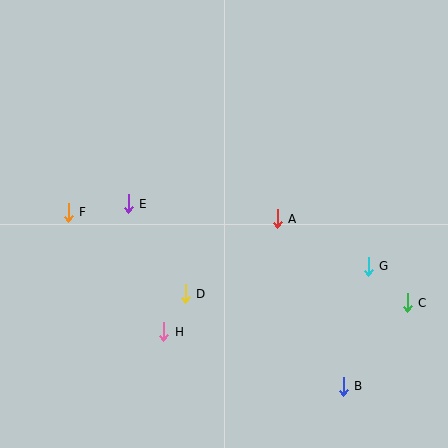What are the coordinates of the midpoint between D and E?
The midpoint between D and E is at (157, 249).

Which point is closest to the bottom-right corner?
Point B is closest to the bottom-right corner.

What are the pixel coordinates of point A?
Point A is at (277, 219).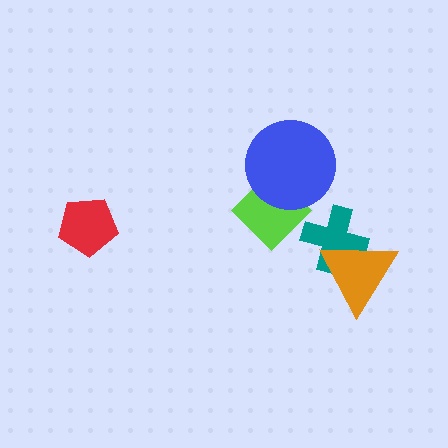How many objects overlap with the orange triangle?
1 object overlaps with the orange triangle.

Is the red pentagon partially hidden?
No, no other shape covers it.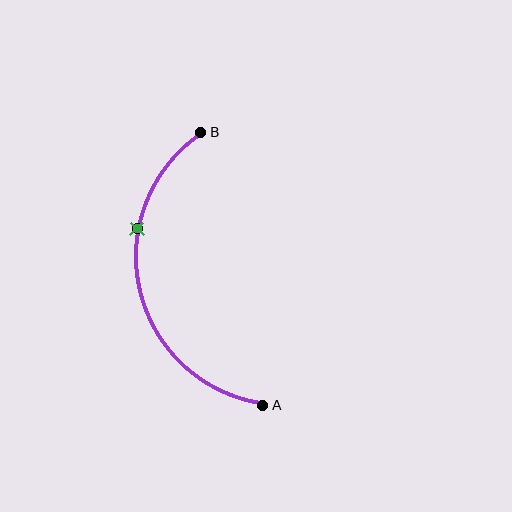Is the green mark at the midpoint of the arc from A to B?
No. The green mark lies on the arc but is closer to endpoint B. The arc midpoint would be at the point on the curve equidistant along the arc from both A and B.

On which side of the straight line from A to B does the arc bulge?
The arc bulges to the left of the straight line connecting A and B.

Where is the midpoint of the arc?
The arc midpoint is the point on the curve farthest from the straight line joining A and B. It sits to the left of that line.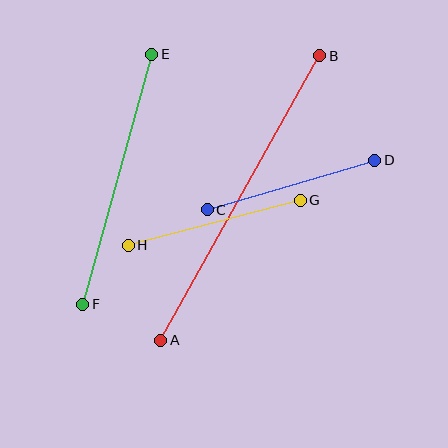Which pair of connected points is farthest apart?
Points A and B are farthest apart.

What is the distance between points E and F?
The distance is approximately 259 pixels.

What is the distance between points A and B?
The distance is approximately 326 pixels.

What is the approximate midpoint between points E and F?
The midpoint is at approximately (117, 179) pixels.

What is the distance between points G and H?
The distance is approximately 178 pixels.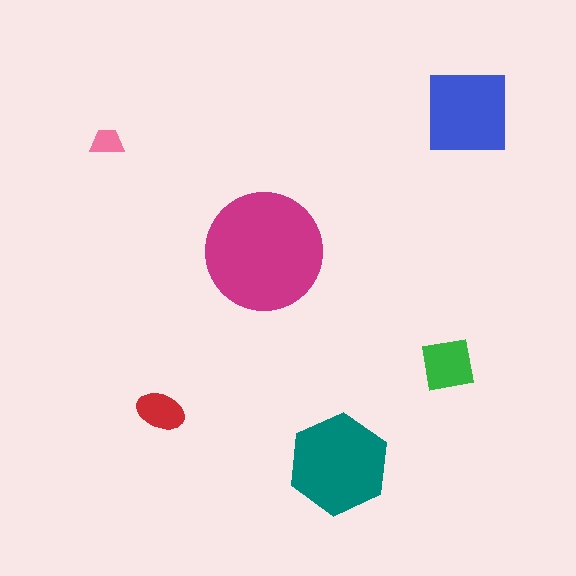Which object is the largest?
The magenta circle.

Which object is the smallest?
The pink trapezoid.